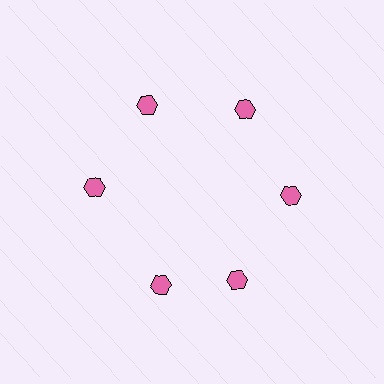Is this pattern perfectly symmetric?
No. The 6 pink hexagons are arranged in a ring, but one element near the 7 o'clock position is rotated out of alignment along the ring, breaking the 6-fold rotational symmetry.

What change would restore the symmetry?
The symmetry would be restored by rotating it back into even spacing with its neighbors so that all 6 hexagons sit at equal angles and equal distance from the center.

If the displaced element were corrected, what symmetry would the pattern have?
It would have 6-fold rotational symmetry — the pattern would map onto itself every 60 degrees.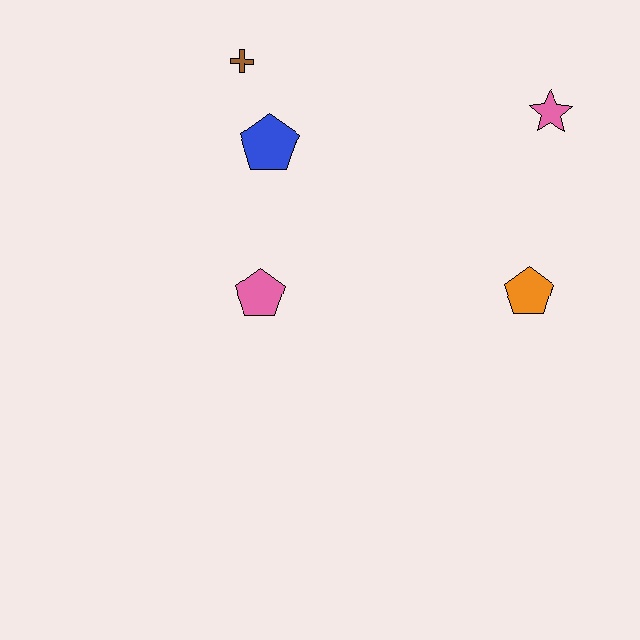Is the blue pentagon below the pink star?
Yes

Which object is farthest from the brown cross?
The orange pentagon is farthest from the brown cross.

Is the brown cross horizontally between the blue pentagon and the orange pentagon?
No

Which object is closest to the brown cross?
The blue pentagon is closest to the brown cross.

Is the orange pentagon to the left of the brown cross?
No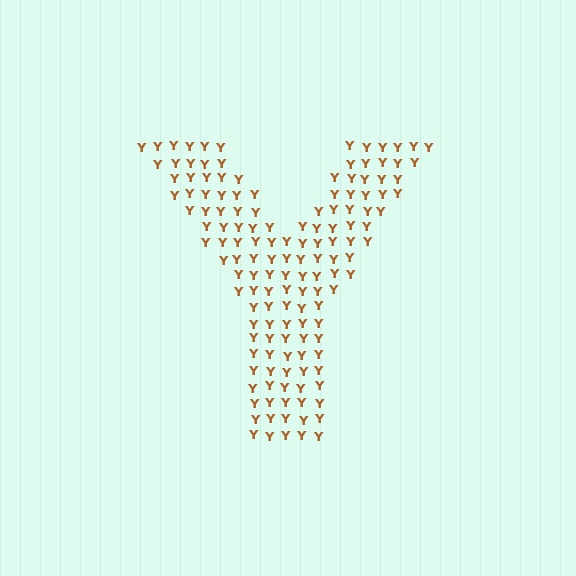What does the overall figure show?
The overall figure shows the letter Y.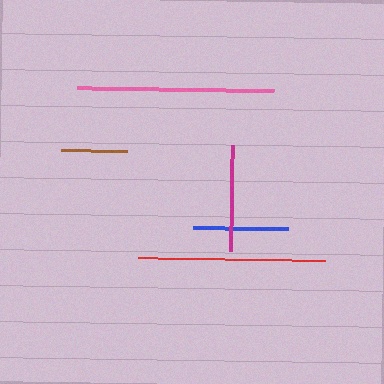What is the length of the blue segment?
The blue segment is approximately 95 pixels long.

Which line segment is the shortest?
The brown line is the shortest at approximately 66 pixels.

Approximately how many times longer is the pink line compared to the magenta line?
The pink line is approximately 1.9 times the length of the magenta line.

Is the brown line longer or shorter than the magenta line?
The magenta line is longer than the brown line.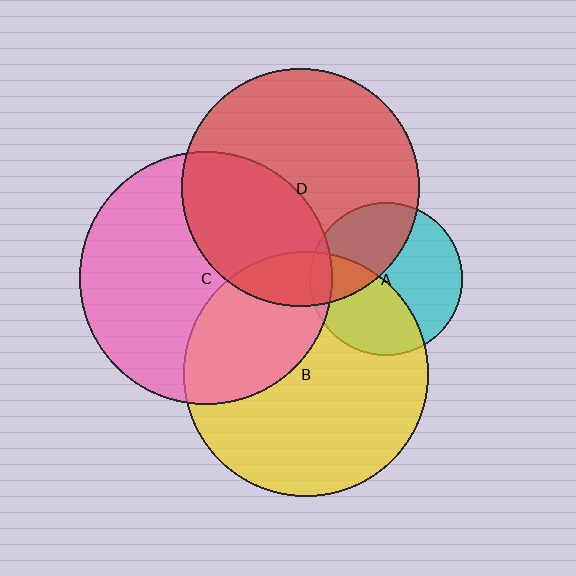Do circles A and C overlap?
Yes.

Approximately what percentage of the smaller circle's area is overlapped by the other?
Approximately 10%.